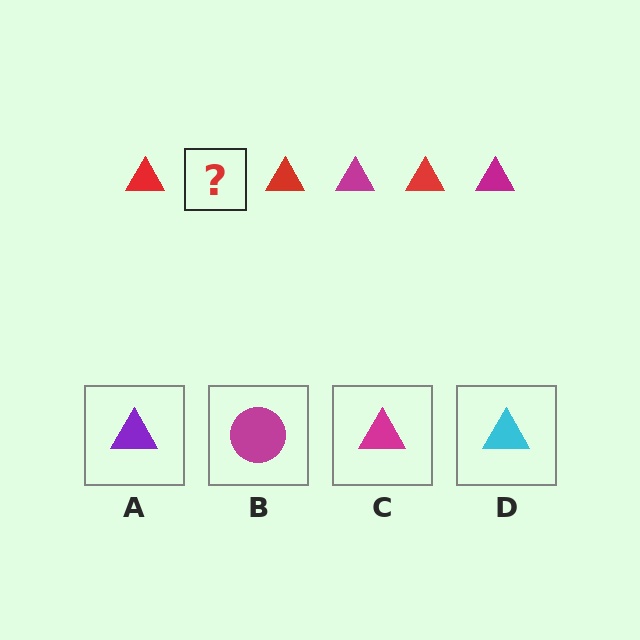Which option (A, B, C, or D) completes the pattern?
C.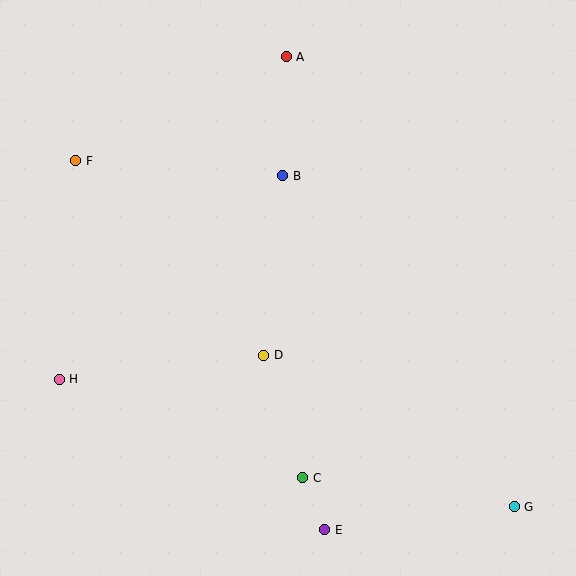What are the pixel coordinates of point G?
Point G is at (514, 507).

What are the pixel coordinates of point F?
Point F is at (76, 161).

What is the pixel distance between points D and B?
The distance between D and B is 180 pixels.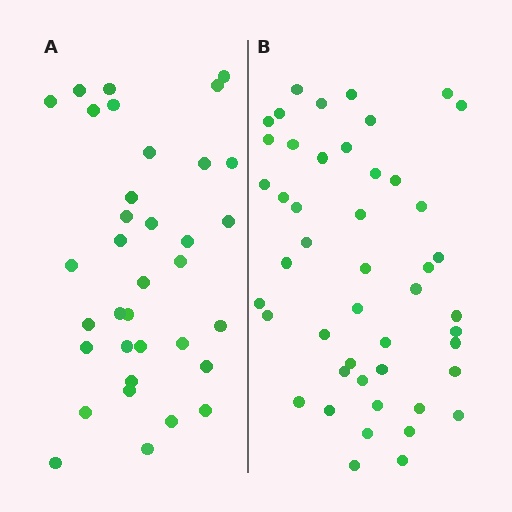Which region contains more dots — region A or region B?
Region B (the right region) has more dots.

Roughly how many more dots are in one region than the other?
Region B has roughly 12 or so more dots than region A.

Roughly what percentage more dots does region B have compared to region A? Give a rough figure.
About 35% more.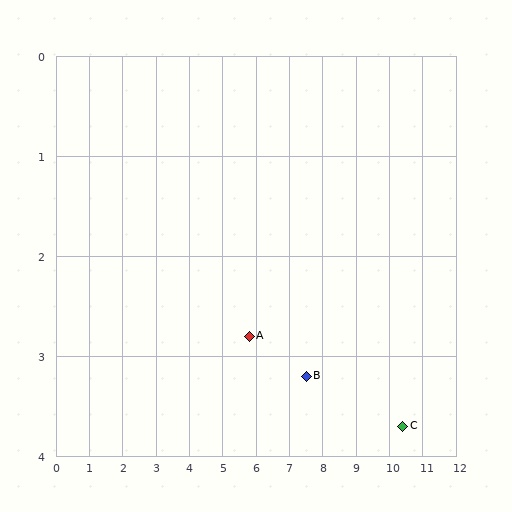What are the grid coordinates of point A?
Point A is at approximately (5.8, 2.8).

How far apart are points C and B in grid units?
Points C and B are about 2.9 grid units apart.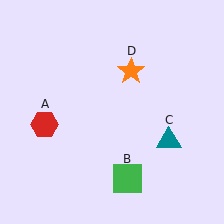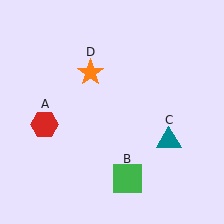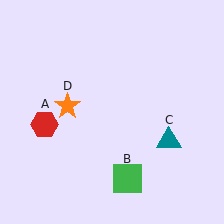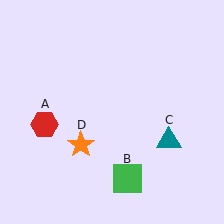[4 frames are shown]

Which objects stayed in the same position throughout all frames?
Red hexagon (object A) and green square (object B) and teal triangle (object C) remained stationary.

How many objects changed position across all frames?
1 object changed position: orange star (object D).